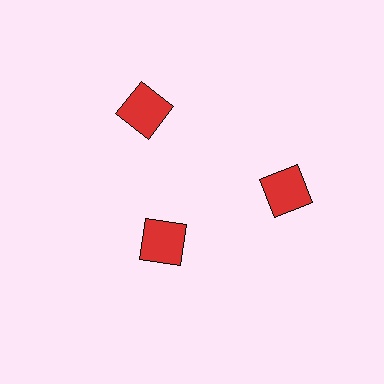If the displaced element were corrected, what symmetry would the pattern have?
It would have 3-fold rotational symmetry — the pattern would map onto itself every 120 degrees.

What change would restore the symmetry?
The symmetry would be restored by moving it outward, back onto the ring so that all 3 squares sit at equal angles and equal distance from the center.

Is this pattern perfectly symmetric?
No. The 3 red squares are arranged in a ring, but one element near the 7 o'clock position is pulled inward toward the center, breaking the 3-fold rotational symmetry.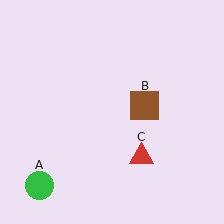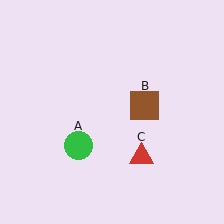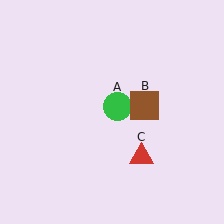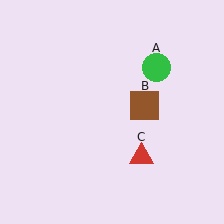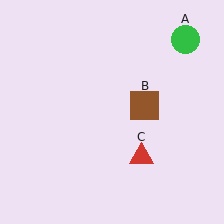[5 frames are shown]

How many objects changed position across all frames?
1 object changed position: green circle (object A).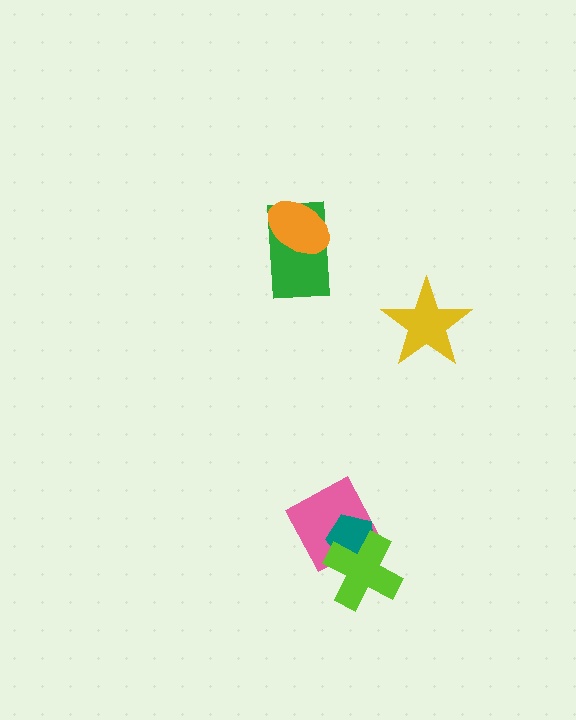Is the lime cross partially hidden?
No, no other shape covers it.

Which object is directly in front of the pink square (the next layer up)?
The teal pentagon is directly in front of the pink square.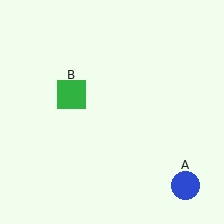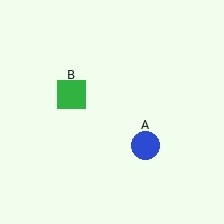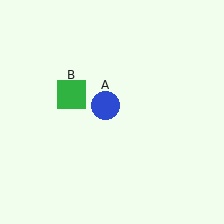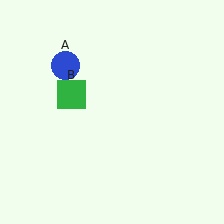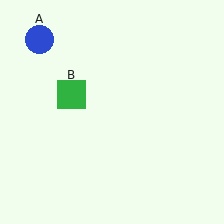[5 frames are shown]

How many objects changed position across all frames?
1 object changed position: blue circle (object A).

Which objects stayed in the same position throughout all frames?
Green square (object B) remained stationary.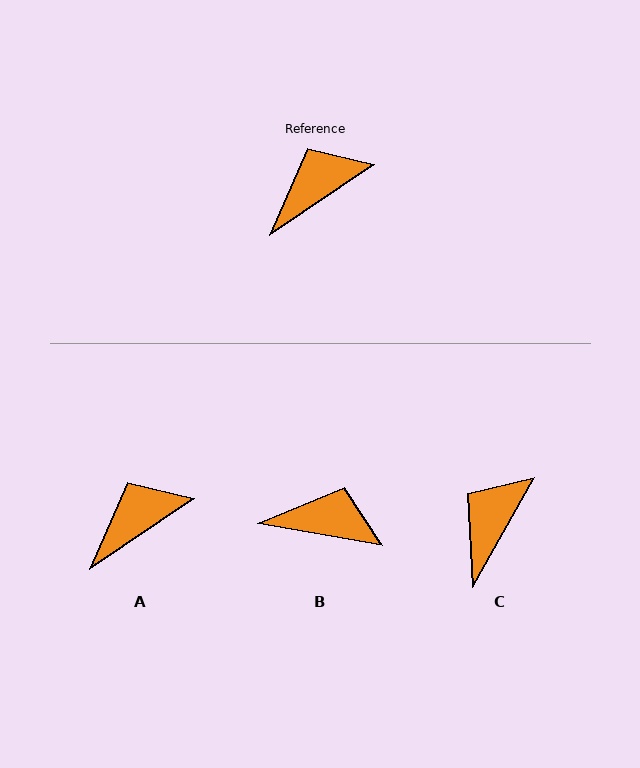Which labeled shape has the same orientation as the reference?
A.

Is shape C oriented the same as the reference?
No, it is off by about 27 degrees.